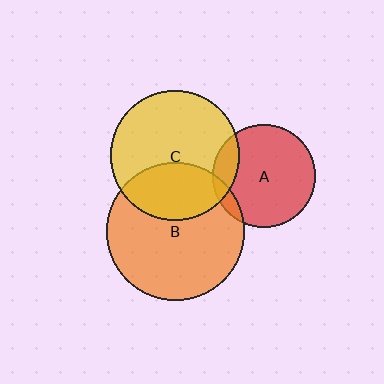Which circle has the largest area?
Circle B (orange).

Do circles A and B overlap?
Yes.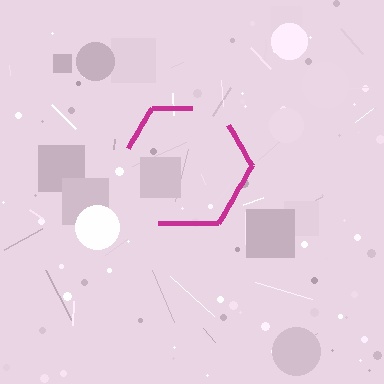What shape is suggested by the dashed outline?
The dashed outline suggests a hexagon.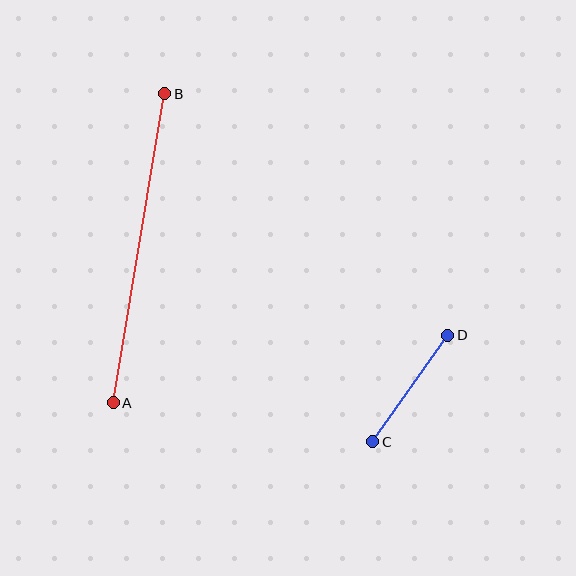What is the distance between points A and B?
The distance is approximately 313 pixels.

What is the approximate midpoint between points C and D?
The midpoint is at approximately (410, 388) pixels.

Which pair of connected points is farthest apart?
Points A and B are farthest apart.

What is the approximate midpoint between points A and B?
The midpoint is at approximately (139, 248) pixels.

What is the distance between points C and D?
The distance is approximately 130 pixels.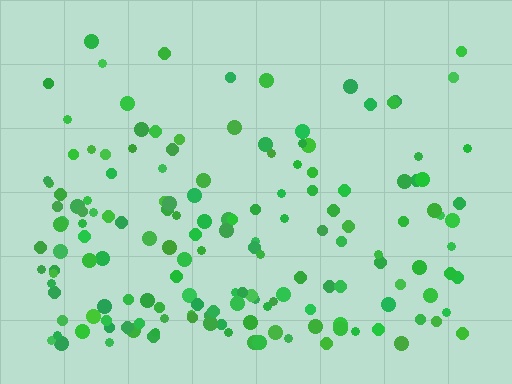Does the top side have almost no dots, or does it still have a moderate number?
Still a moderate number, just noticeably fewer than the bottom.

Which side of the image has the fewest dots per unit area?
The top.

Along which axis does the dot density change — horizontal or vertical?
Vertical.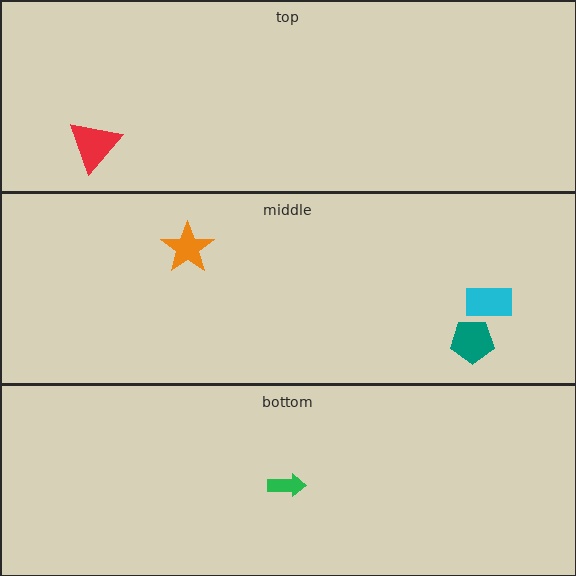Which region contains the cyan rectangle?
The middle region.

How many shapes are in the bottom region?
1.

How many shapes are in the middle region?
3.